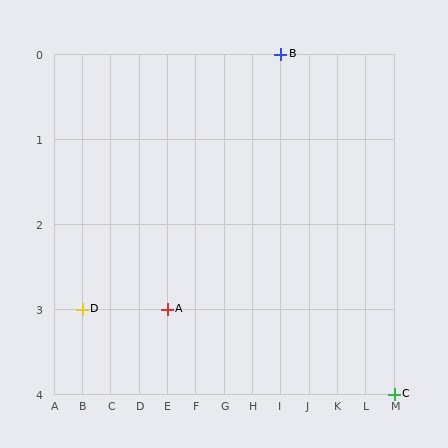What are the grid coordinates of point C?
Point C is at grid coordinates (M, 4).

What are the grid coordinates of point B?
Point B is at grid coordinates (I, 0).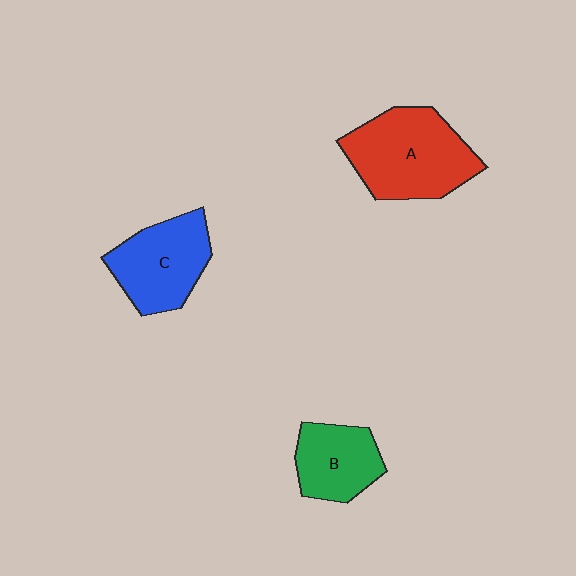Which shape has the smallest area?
Shape B (green).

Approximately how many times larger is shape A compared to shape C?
Approximately 1.3 times.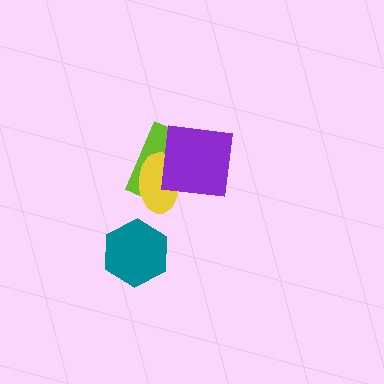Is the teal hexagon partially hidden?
No, no other shape covers it.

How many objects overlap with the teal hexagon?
0 objects overlap with the teal hexagon.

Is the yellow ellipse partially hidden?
Yes, it is partially covered by another shape.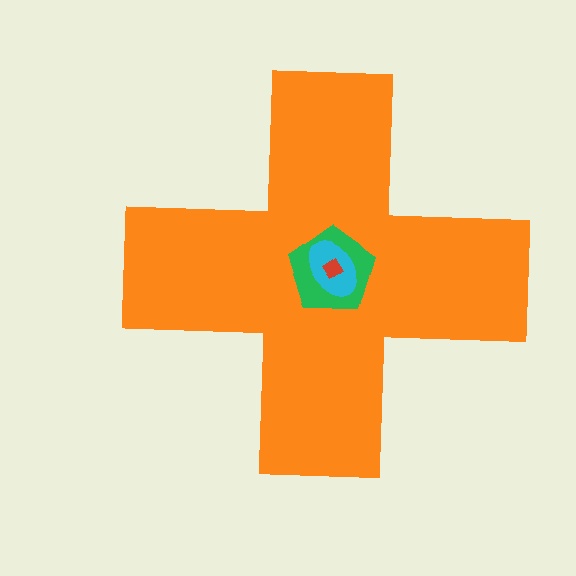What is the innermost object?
The red diamond.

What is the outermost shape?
The orange cross.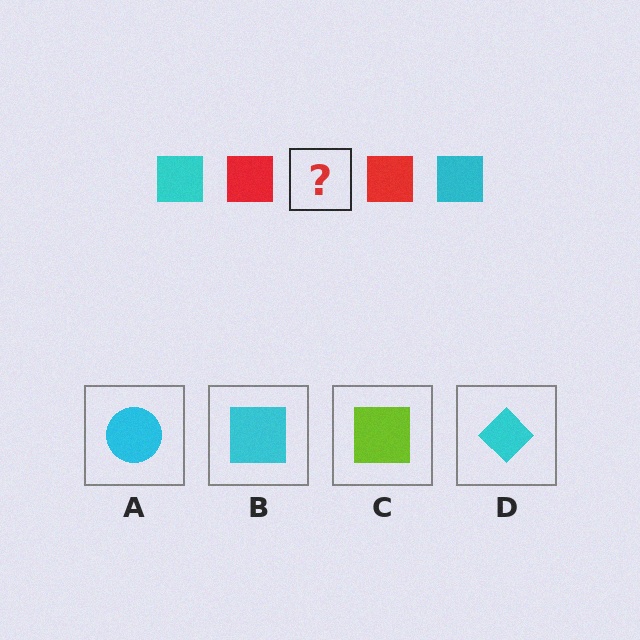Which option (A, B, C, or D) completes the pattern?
B.